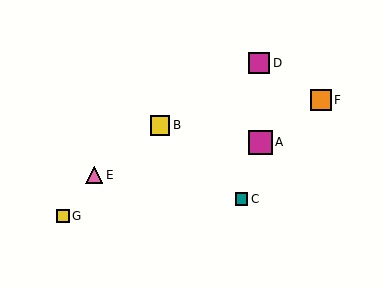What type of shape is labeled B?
Shape B is a yellow square.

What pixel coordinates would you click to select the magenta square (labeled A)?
Click at (260, 142) to select the magenta square A.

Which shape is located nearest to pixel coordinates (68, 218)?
The yellow square (labeled G) at (63, 216) is nearest to that location.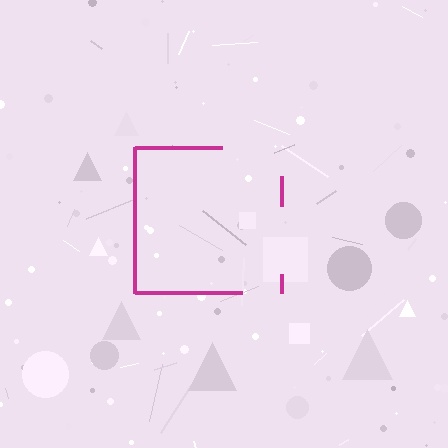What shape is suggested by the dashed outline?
The dashed outline suggests a square.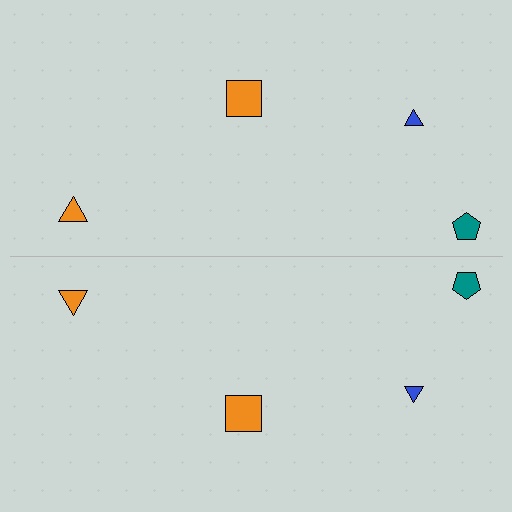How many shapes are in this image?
There are 8 shapes in this image.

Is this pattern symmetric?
Yes, this pattern has bilateral (reflection) symmetry.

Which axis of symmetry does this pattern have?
The pattern has a horizontal axis of symmetry running through the center of the image.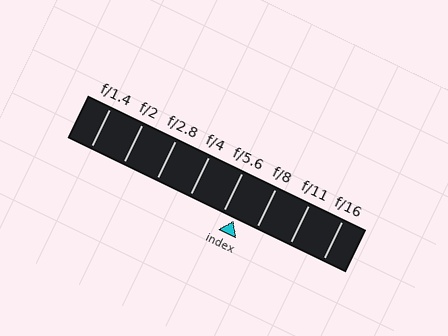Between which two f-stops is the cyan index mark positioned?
The index mark is between f/5.6 and f/8.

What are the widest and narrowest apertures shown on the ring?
The widest aperture shown is f/1.4 and the narrowest is f/16.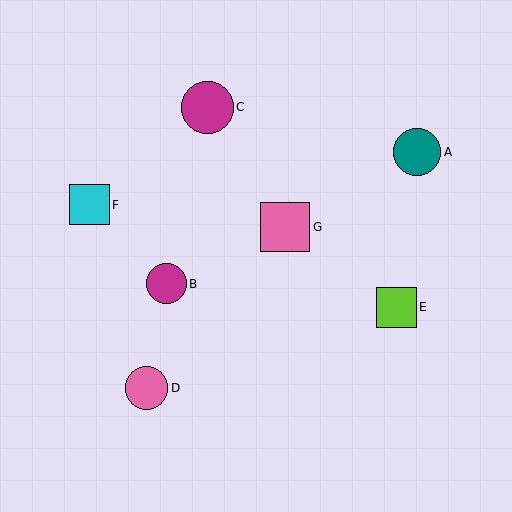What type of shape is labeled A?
Shape A is a teal circle.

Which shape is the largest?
The magenta circle (labeled C) is the largest.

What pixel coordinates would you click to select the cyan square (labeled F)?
Click at (90, 205) to select the cyan square F.